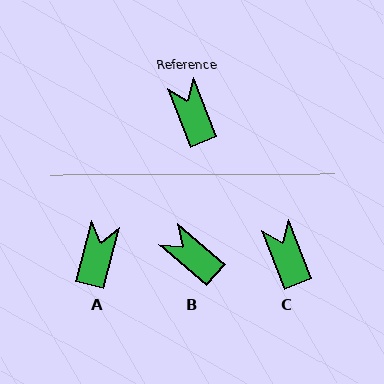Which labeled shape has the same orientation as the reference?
C.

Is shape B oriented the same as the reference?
No, it is off by about 28 degrees.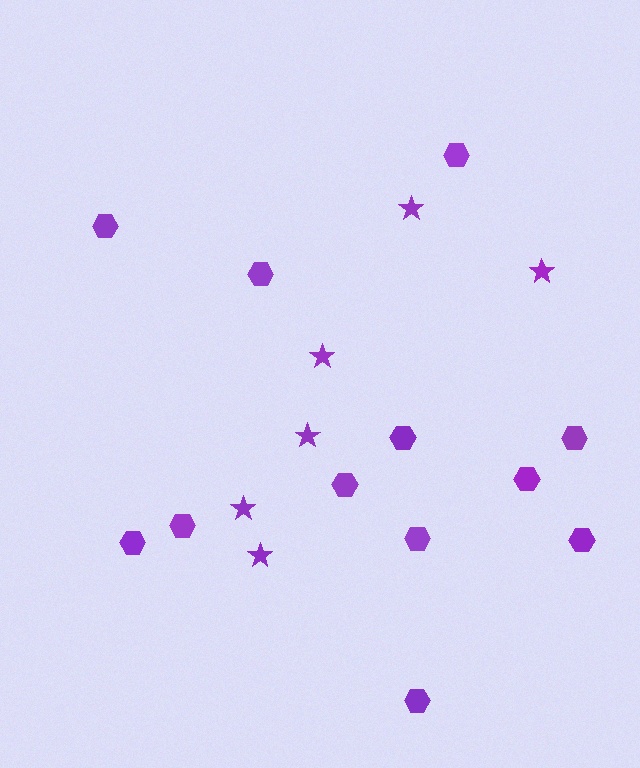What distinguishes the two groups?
There are 2 groups: one group of stars (6) and one group of hexagons (12).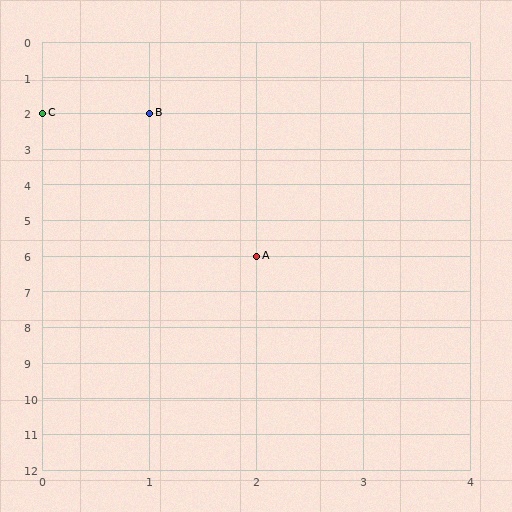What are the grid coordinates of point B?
Point B is at grid coordinates (1, 2).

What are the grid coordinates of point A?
Point A is at grid coordinates (2, 6).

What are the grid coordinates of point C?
Point C is at grid coordinates (0, 2).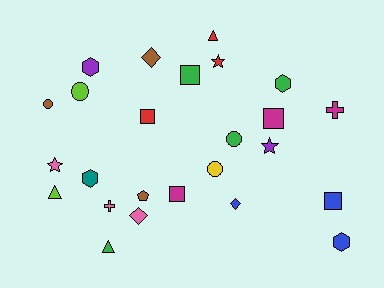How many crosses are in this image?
There are 2 crosses.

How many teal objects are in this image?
There is 1 teal object.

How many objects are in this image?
There are 25 objects.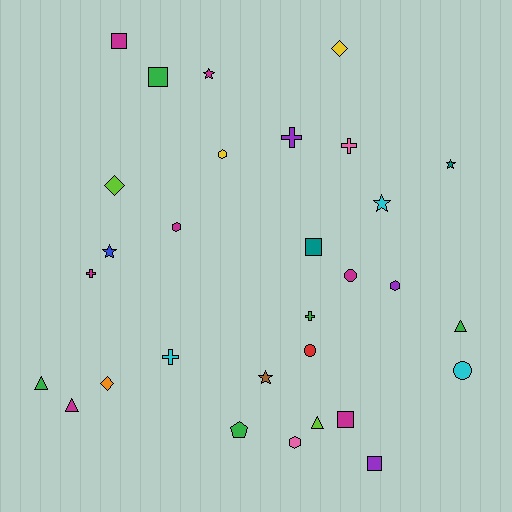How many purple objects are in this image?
There are 3 purple objects.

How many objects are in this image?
There are 30 objects.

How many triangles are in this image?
There are 4 triangles.